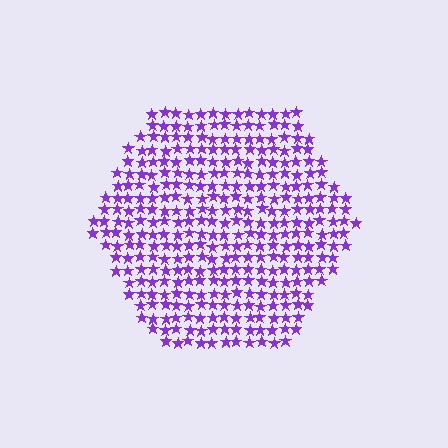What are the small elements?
The small elements are stars.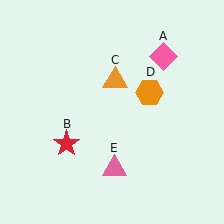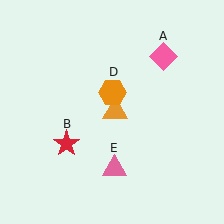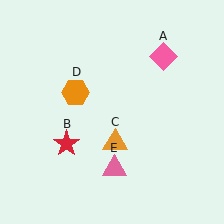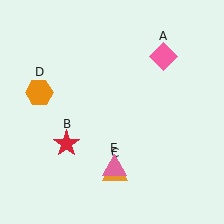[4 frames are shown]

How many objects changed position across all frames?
2 objects changed position: orange triangle (object C), orange hexagon (object D).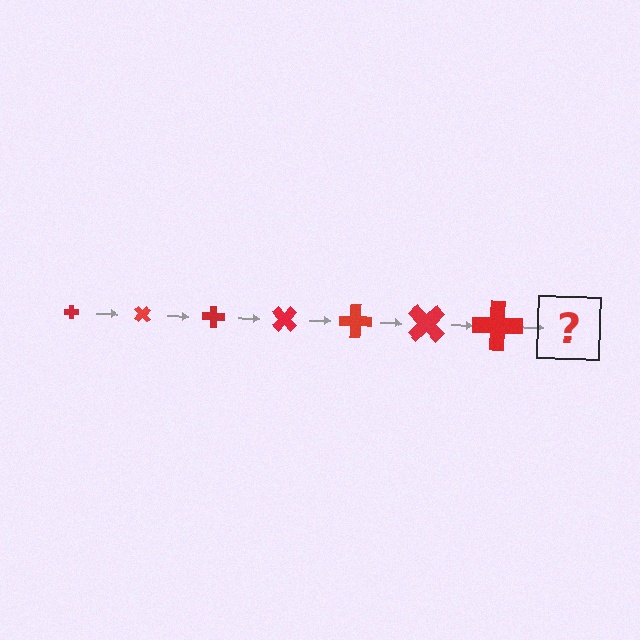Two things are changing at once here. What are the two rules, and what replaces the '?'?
The two rules are that the cross grows larger each step and it rotates 45 degrees each step. The '?' should be a cross, larger than the previous one and rotated 315 degrees from the start.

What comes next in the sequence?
The next element should be a cross, larger than the previous one and rotated 315 degrees from the start.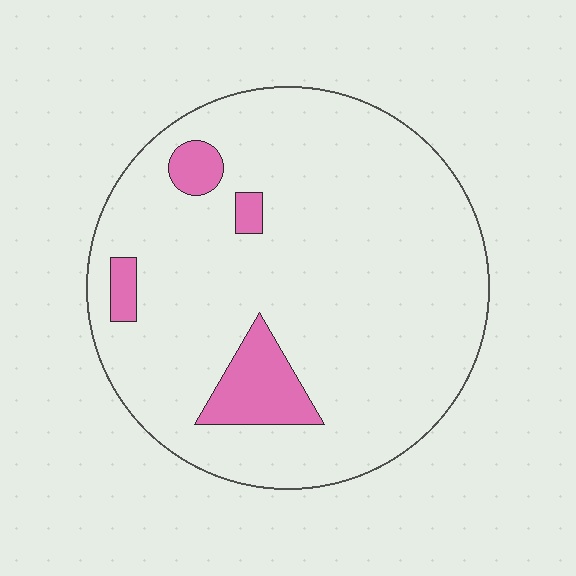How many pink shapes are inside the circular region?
4.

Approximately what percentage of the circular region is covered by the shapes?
Approximately 10%.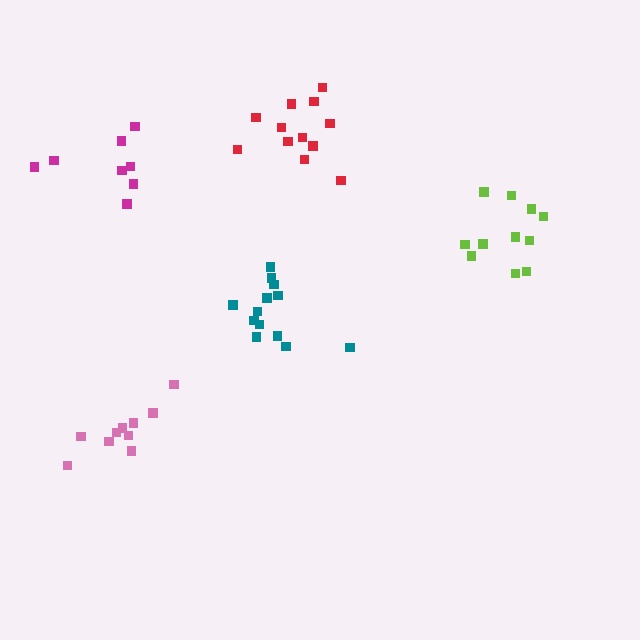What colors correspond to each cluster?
The clusters are colored: teal, pink, red, lime, magenta.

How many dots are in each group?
Group 1: 13 dots, Group 2: 10 dots, Group 3: 12 dots, Group 4: 11 dots, Group 5: 8 dots (54 total).